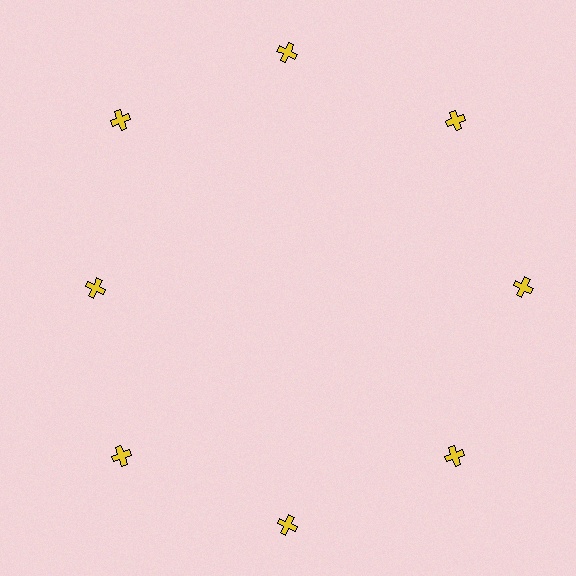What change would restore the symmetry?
The symmetry would be restored by moving it outward, back onto the ring so that all 8 crosses sit at equal angles and equal distance from the center.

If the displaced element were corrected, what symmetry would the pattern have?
It would have 8-fold rotational symmetry — the pattern would map onto itself every 45 degrees.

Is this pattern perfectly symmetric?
No. The 8 yellow crosses are arranged in a ring, but one element near the 9 o'clock position is pulled inward toward the center, breaking the 8-fold rotational symmetry.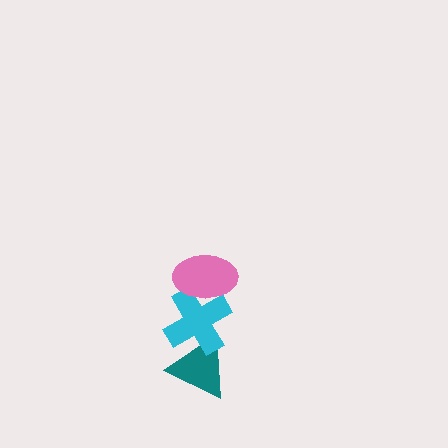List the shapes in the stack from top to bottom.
From top to bottom: the pink ellipse, the cyan cross, the teal triangle.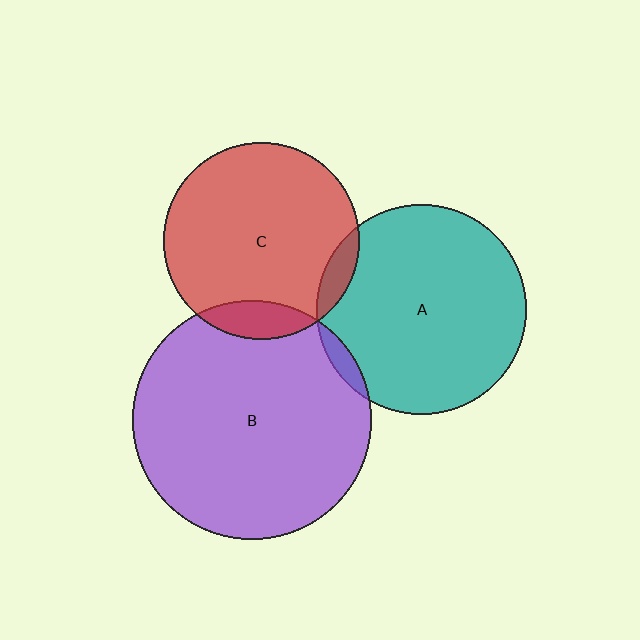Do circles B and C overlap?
Yes.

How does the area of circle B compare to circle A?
Approximately 1.3 times.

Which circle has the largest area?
Circle B (purple).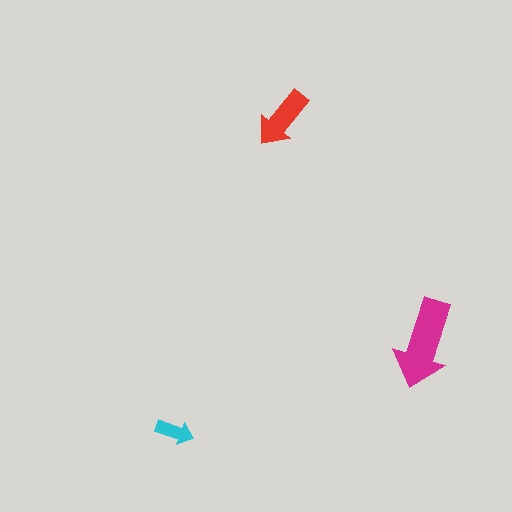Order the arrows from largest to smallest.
the magenta one, the red one, the cyan one.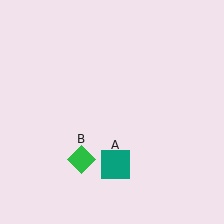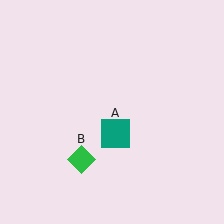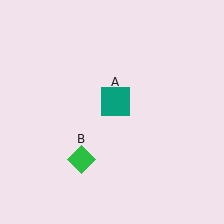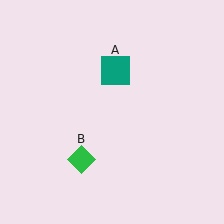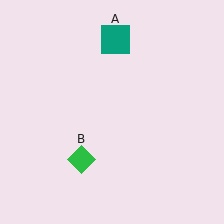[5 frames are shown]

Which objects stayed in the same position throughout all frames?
Green diamond (object B) remained stationary.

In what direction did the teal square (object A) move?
The teal square (object A) moved up.